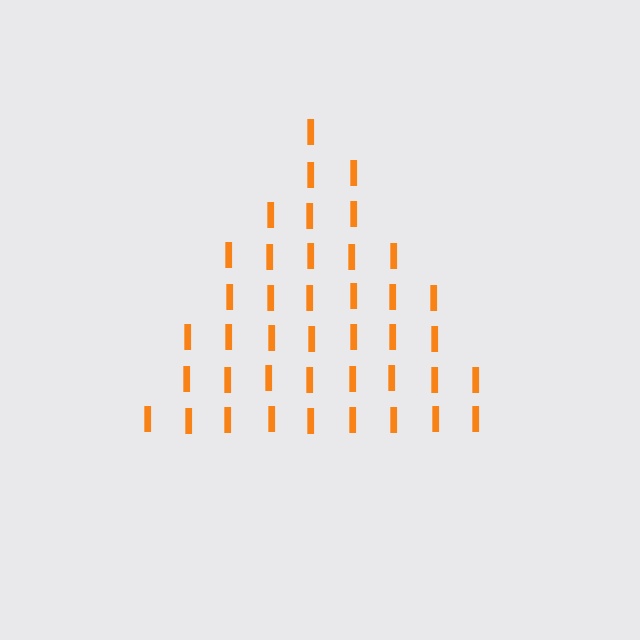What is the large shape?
The large shape is a triangle.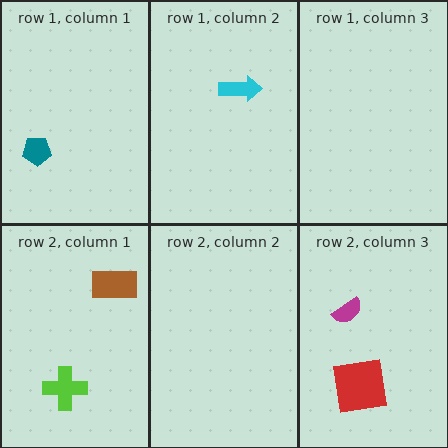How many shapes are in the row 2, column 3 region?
2.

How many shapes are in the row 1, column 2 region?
1.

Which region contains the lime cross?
The row 2, column 1 region.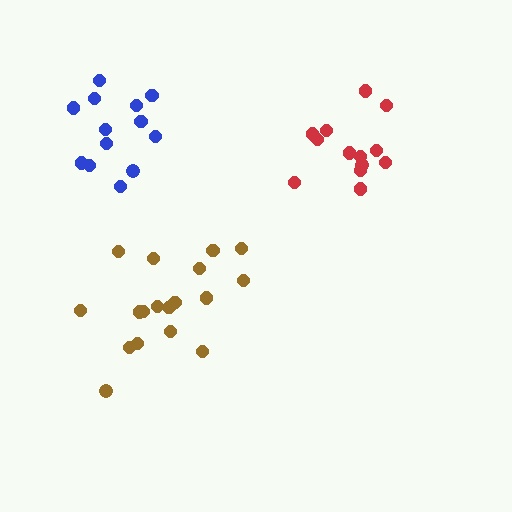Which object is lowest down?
The brown cluster is bottommost.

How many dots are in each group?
Group 1: 18 dots, Group 2: 13 dots, Group 3: 13 dots (44 total).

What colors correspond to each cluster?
The clusters are colored: brown, blue, red.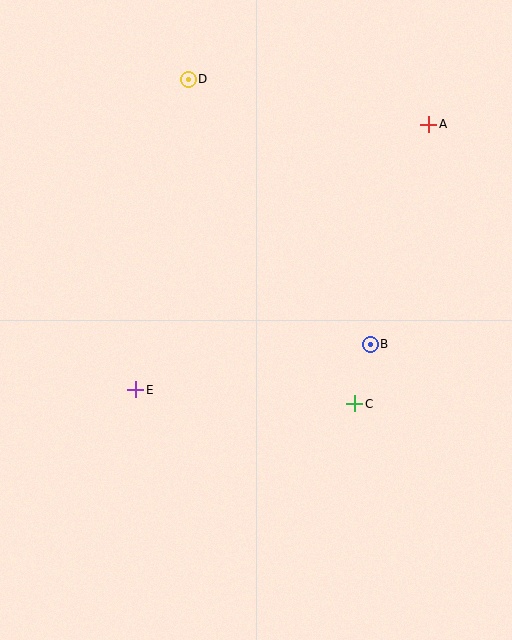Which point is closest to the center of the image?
Point B at (370, 344) is closest to the center.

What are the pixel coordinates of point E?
Point E is at (136, 390).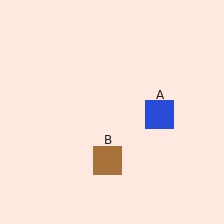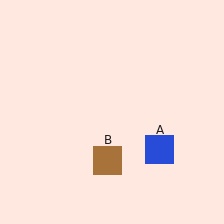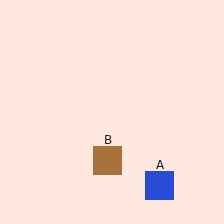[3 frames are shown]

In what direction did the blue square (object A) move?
The blue square (object A) moved down.